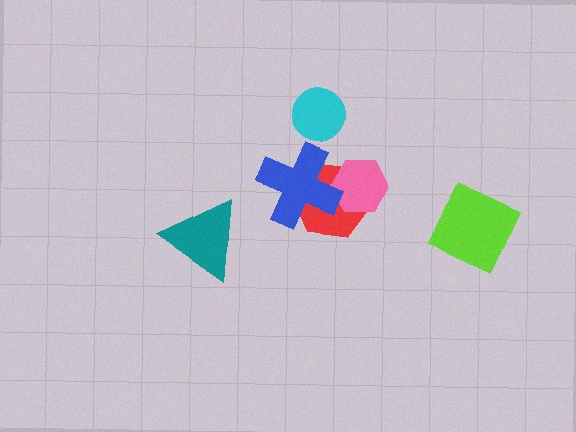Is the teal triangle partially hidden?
No, no other shape covers it.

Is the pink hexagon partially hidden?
Yes, it is partially covered by another shape.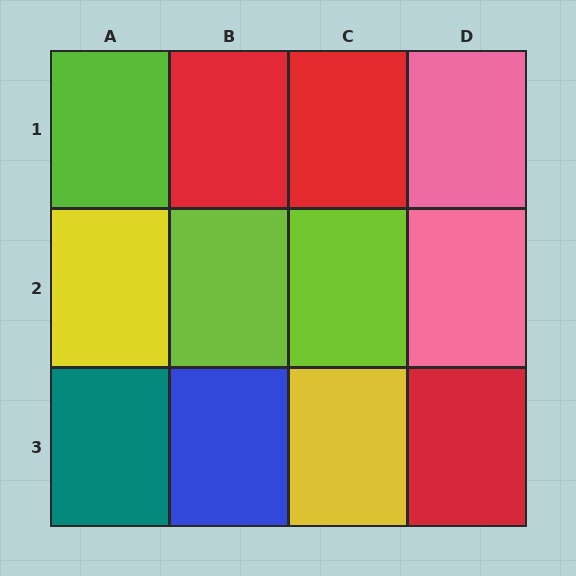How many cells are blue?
1 cell is blue.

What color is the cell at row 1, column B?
Red.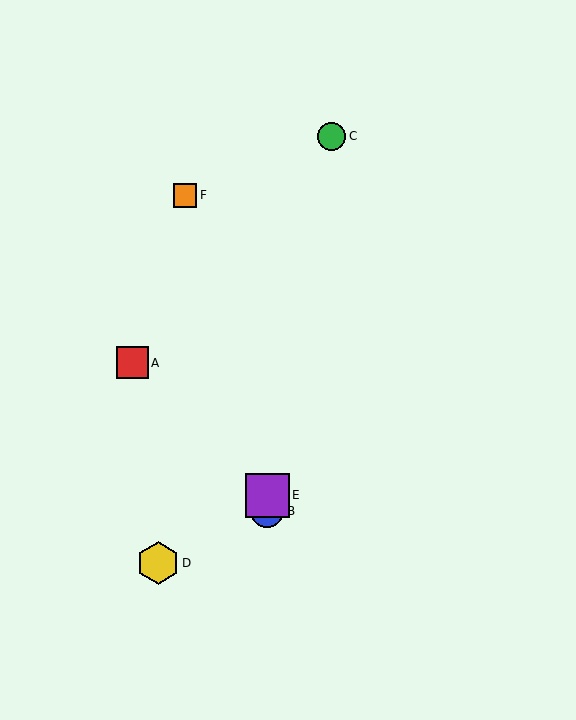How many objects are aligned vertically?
2 objects (B, E) are aligned vertically.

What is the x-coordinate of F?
Object F is at x≈185.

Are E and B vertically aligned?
Yes, both are at x≈267.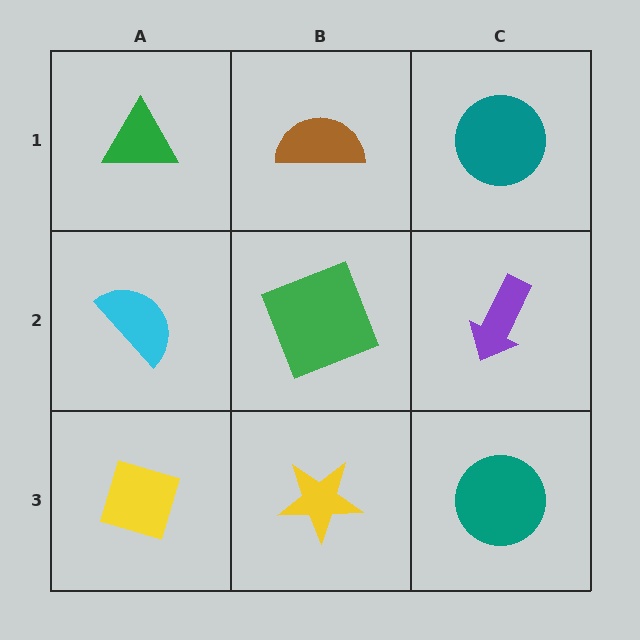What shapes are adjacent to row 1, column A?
A cyan semicircle (row 2, column A), a brown semicircle (row 1, column B).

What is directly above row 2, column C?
A teal circle.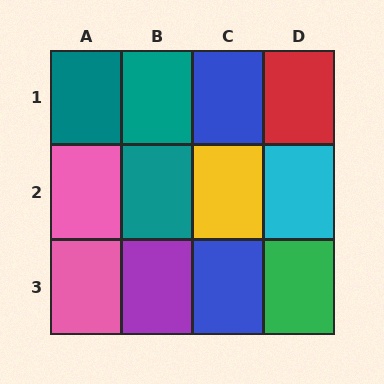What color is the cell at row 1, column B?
Teal.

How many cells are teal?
3 cells are teal.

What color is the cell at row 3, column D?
Green.